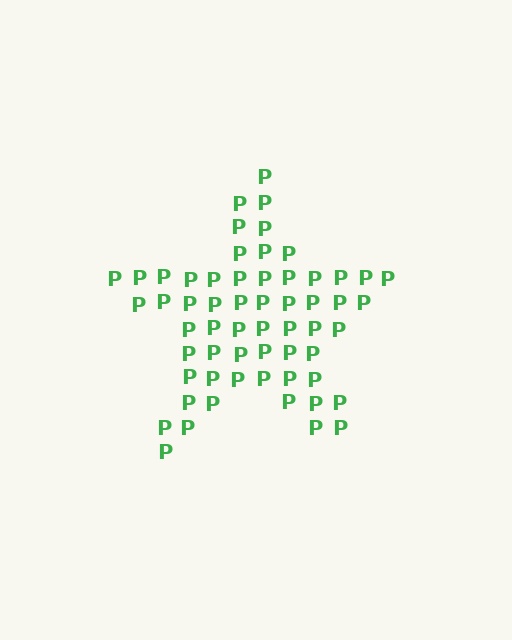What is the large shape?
The large shape is a star.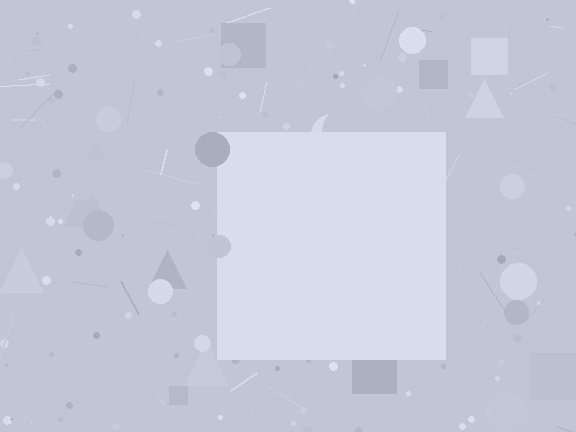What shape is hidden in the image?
A square is hidden in the image.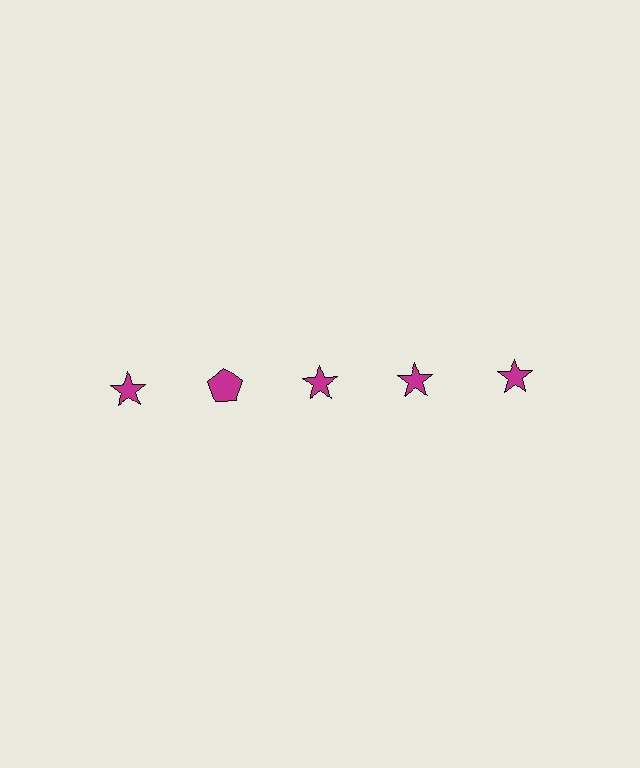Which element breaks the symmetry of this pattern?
The magenta pentagon in the top row, second from left column breaks the symmetry. All other shapes are magenta stars.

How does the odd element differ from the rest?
It has a different shape: pentagon instead of star.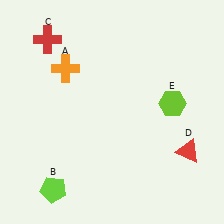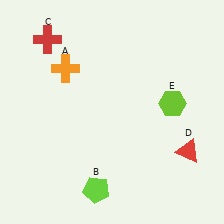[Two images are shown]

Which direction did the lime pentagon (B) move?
The lime pentagon (B) moved right.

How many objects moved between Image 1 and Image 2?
1 object moved between the two images.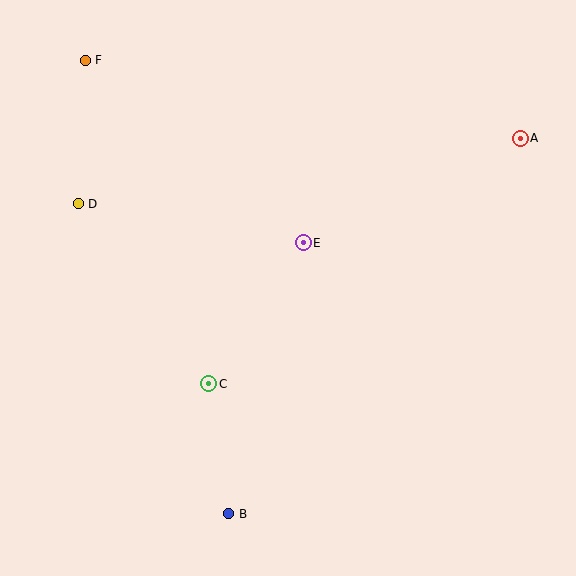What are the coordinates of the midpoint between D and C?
The midpoint between D and C is at (144, 294).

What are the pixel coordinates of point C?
Point C is at (209, 384).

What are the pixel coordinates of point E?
Point E is at (303, 243).